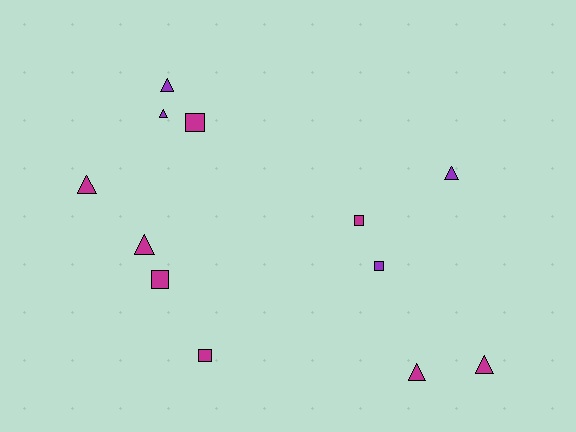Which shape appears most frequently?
Triangle, with 7 objects.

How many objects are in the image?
There are 12 objects.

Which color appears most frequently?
Magenta, with 8 objects.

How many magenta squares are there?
There are 4 magenta squares.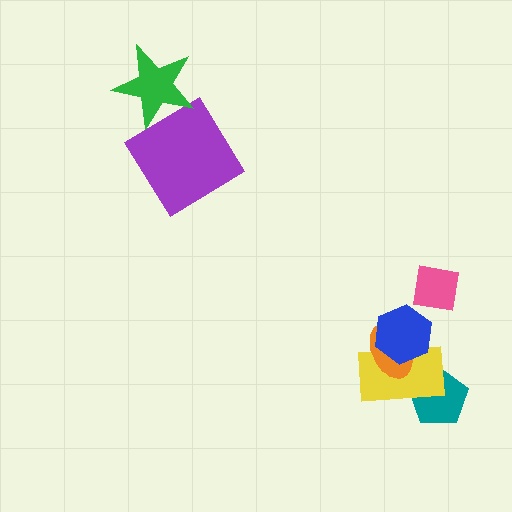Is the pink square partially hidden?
No, no other shape covers it.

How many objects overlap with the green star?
1 object overlaps with the green star.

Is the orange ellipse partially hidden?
Yes, it is partially covered by another shape.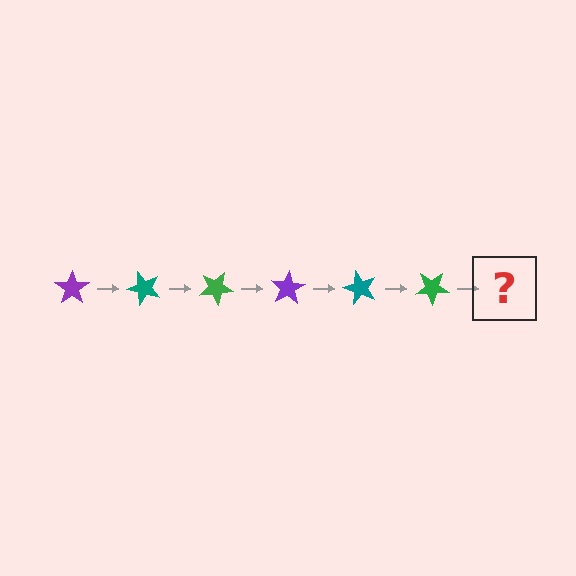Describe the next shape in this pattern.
It should be a purple star, rotated 300 degrees from the start.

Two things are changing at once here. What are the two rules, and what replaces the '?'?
The two rules are that it rotates 50 degrees each step and the color cycles through purple, teal, and green. The '?' should be a purple star, rotated 300 degrees from the start.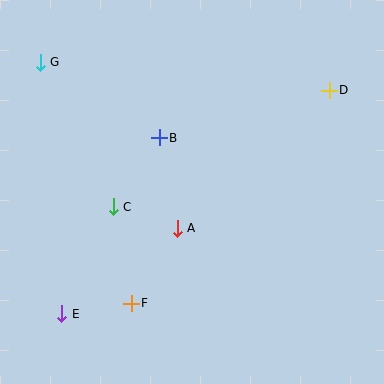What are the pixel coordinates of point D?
Point D is at (329, 90).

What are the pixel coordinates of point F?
Point F is at (131, 303).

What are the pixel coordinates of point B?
Point B is at (159, 138).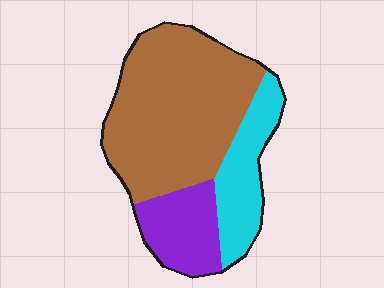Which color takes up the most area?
Brown, at roughly 60%.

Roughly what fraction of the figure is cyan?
Cyan covers around 20% of the figure.